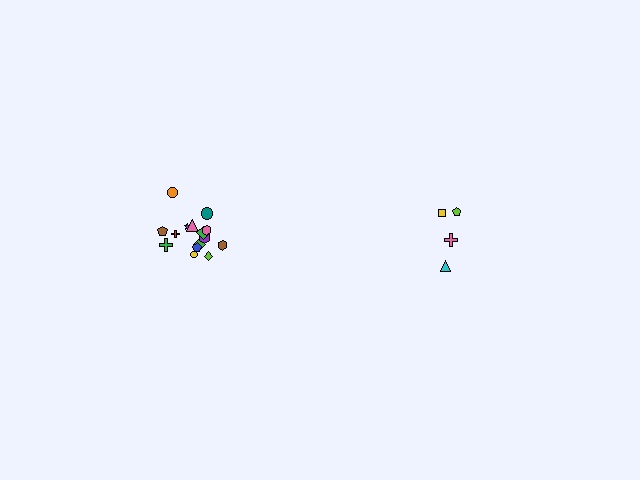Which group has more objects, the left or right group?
The left group.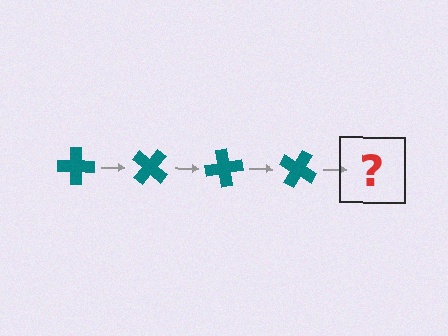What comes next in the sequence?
The next element should be a teal cross rotated 160 degrees.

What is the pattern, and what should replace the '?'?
The pattern is that the cross rotates 40 degrees each step. The '?' should be a teal cross rotated 160 degrees.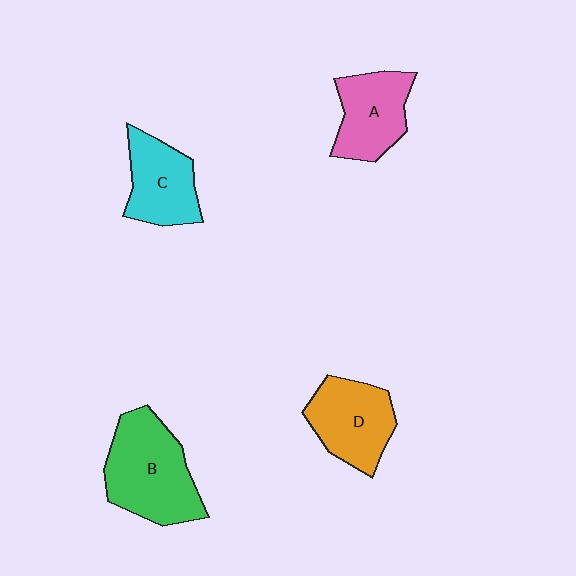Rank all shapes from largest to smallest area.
From largest to smallest: B (green), D (orange), A (pink), C (cyan).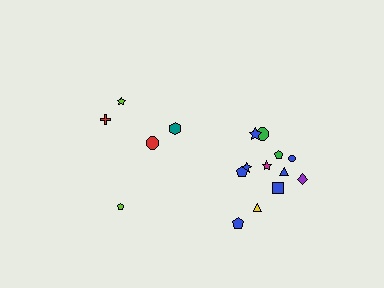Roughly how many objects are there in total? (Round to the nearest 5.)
Roughly 15 objects in total.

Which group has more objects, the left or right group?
The right group.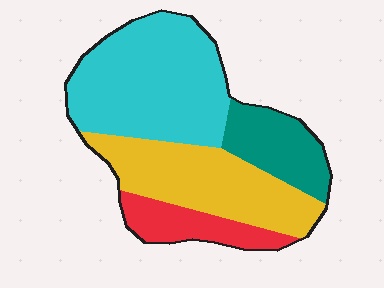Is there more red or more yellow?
Yellow.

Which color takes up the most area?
Cyan, at roughly 40%.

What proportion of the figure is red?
Red covers roughly 15% of the figure.